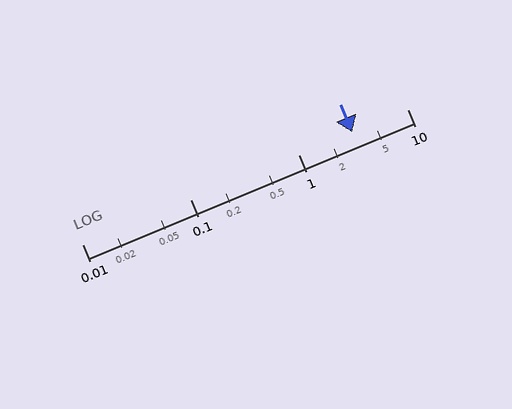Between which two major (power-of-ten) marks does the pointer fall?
The pointer is between 1 and 10.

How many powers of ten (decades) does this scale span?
The scale spans 3 decades, from 0.01 to 10.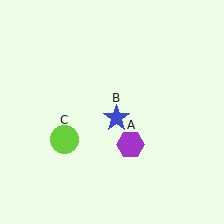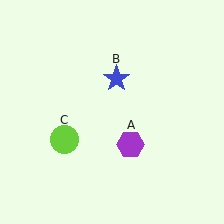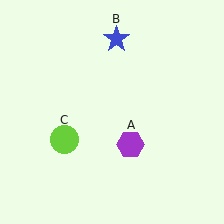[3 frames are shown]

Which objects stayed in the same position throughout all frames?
Purple hexagon (object A) and lime circle (object C) remained stationary.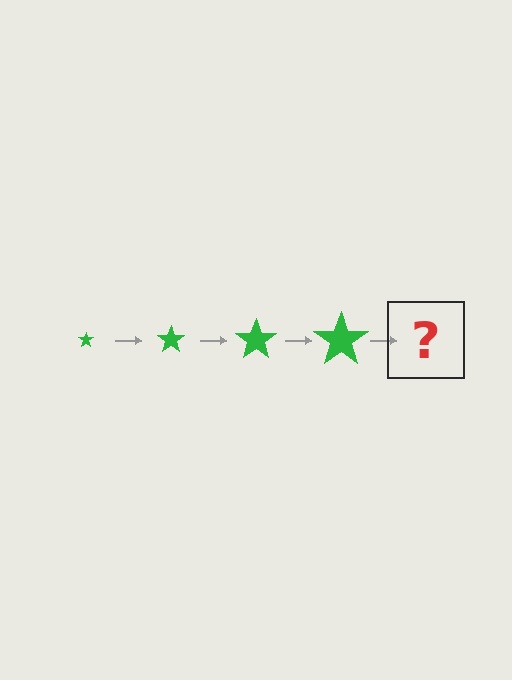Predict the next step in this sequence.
The next step is a green star, larger than the previous one.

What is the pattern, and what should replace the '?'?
The pattern is that the star gets progressively larger each step. The '?' should be a green star, larger than the previous one.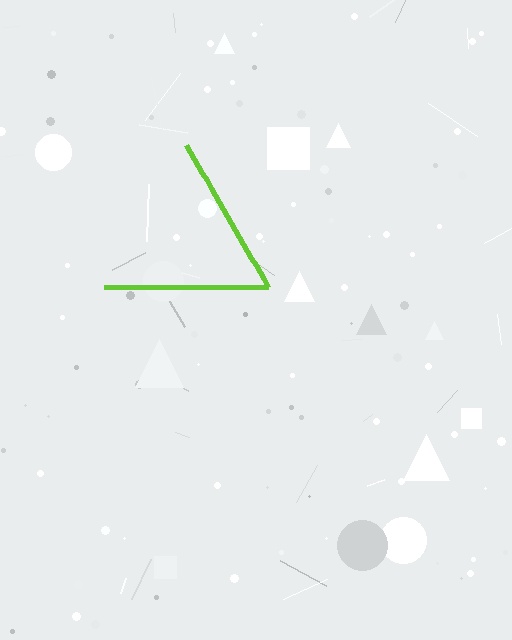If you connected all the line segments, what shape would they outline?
They would outline a triangle.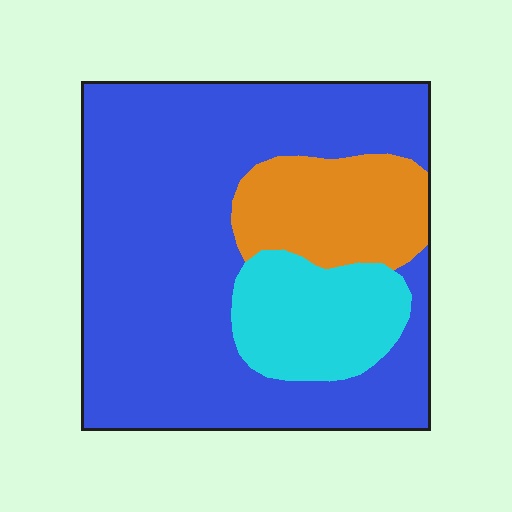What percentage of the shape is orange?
Orange takes up about one sixth (1/6) of the shape.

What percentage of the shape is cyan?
Cyan takes up about one sixth (1/6) of the shape.